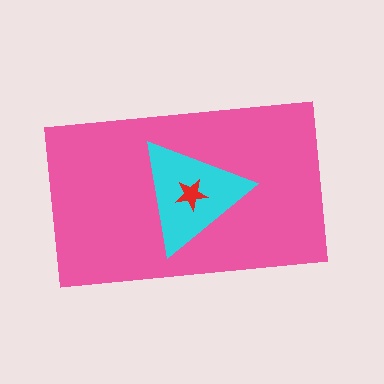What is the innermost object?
The red star.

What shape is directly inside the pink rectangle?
The cyan triangle.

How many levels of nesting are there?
3.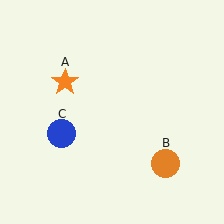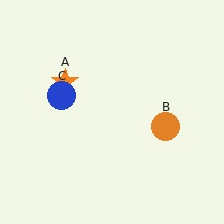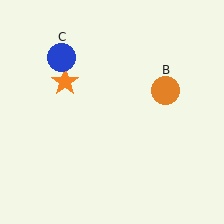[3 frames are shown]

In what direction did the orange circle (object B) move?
The orange circle (object B) moved up.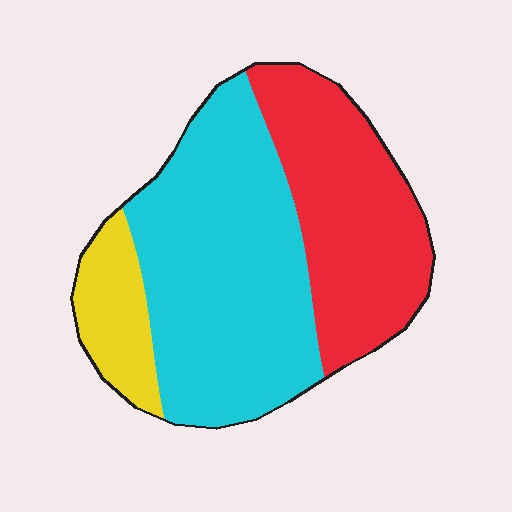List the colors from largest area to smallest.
From largest to smallest: cyan, red, yellow.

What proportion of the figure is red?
Red takes up about one third (1/3) of the figure.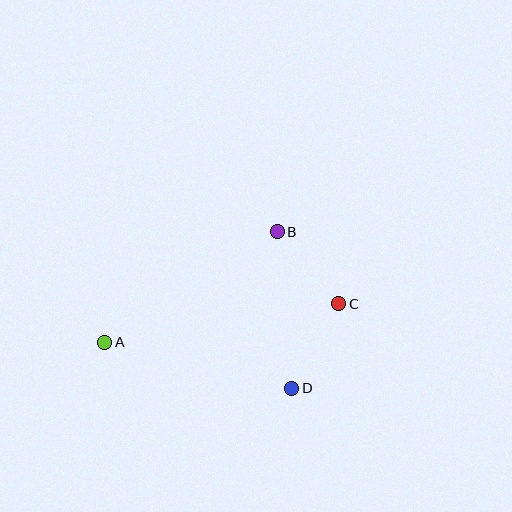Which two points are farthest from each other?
Points A and C are farthest from each other.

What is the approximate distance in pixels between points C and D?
The distance between C and D is approximately 97 pixels.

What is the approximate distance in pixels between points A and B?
The distance between A and B is approximately 204 pixels.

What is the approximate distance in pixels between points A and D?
The distance between A and D is approximately 193 pixels.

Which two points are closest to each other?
Points B and C are closest to each other.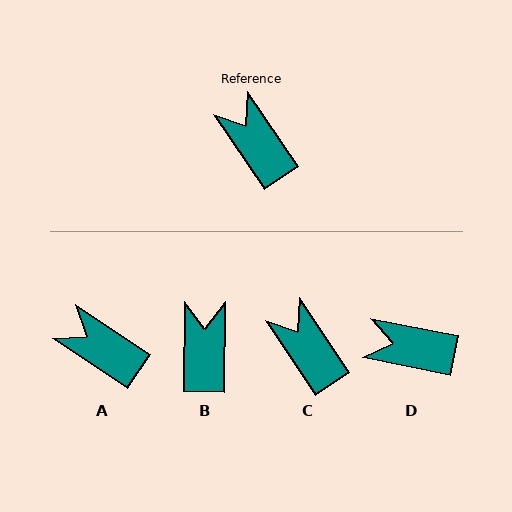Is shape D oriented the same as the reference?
No, it is off by about 45 degrees.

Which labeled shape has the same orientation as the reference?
C.